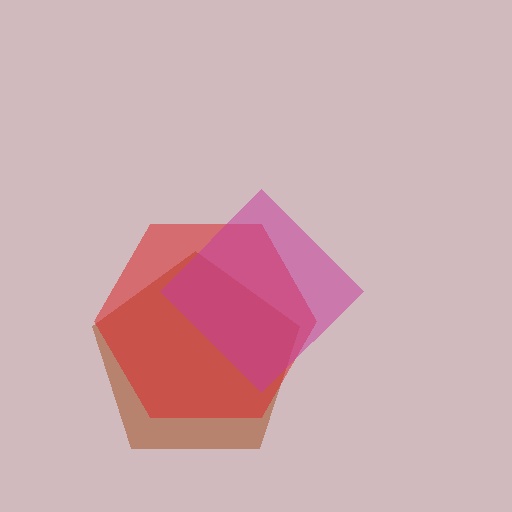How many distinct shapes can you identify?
There are 3 distinct shapes: a brown pentagon, a red hexagon, a magenta diamond.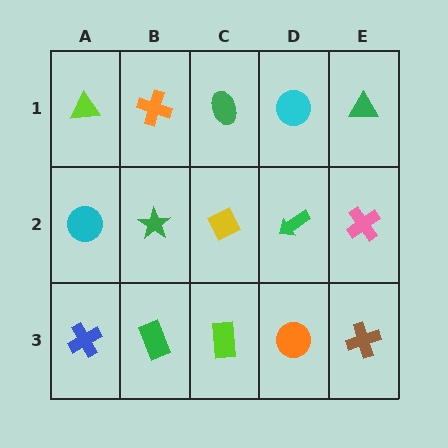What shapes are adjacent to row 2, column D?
A cyan circle (row 1, column D), an orange circle (row 3, column D), a yellow diamond (row 2, column C), a pink cross (row 2, column E).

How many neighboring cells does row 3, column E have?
2.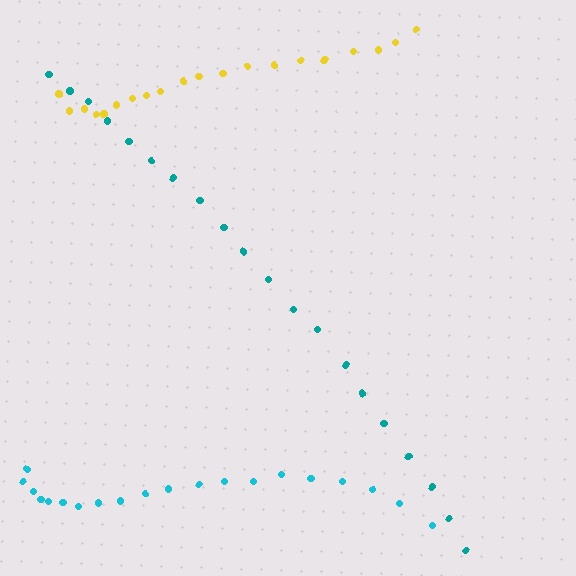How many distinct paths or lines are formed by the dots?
There are 3 distinct paths.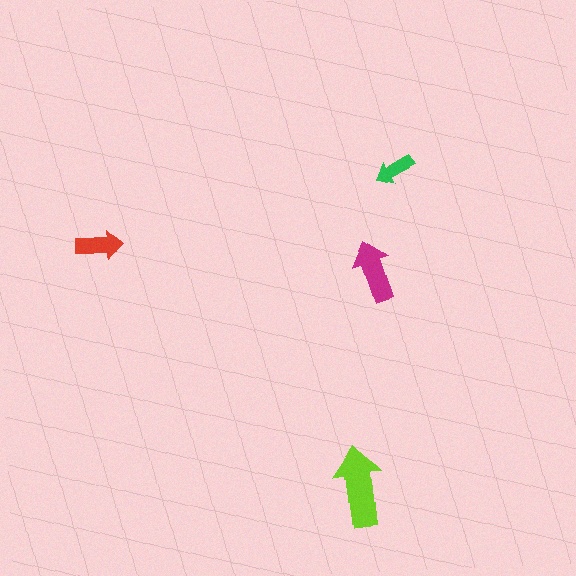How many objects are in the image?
There are 4 objects in the image.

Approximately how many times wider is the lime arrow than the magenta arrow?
About 1.5 times wider.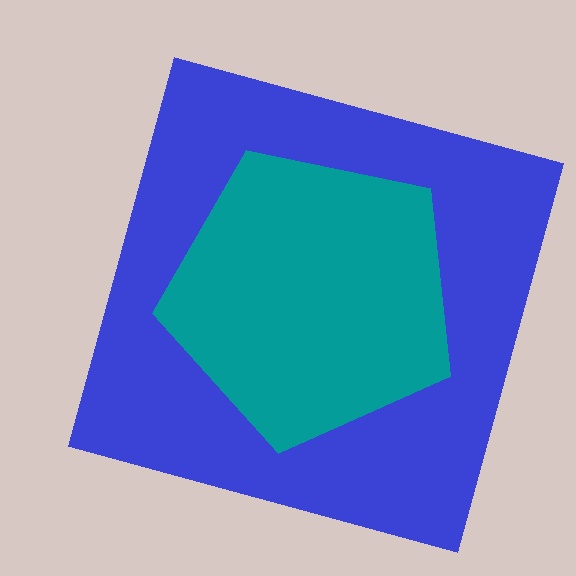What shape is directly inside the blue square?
The teal pentagon.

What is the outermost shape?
The blue square.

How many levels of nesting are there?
2.